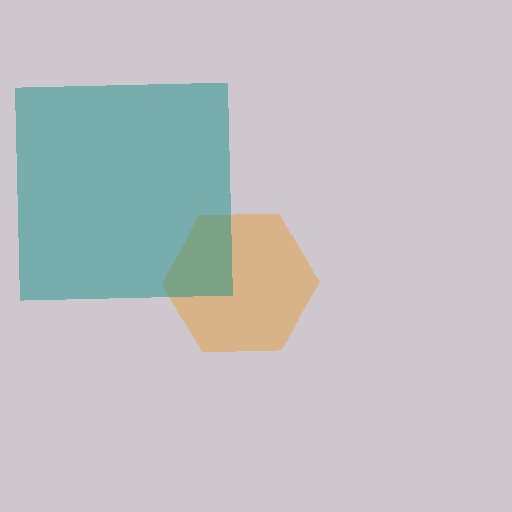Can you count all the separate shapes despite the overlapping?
Yes, there are 2 separate shapes.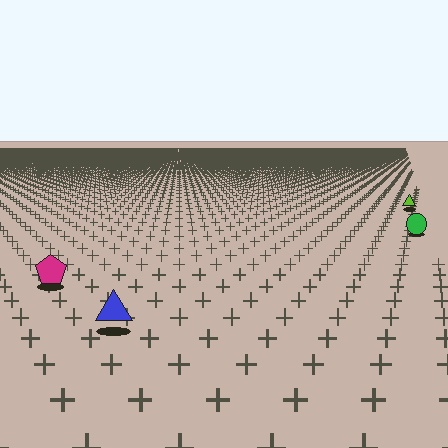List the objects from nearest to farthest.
From nearest to farthest: the blue triangle, the magenta pentagon, the green circle, the lime triangle.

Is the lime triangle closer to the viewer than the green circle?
No. The green circle is closer — you can tell from the texture gradient: the ground texture is coarser near it.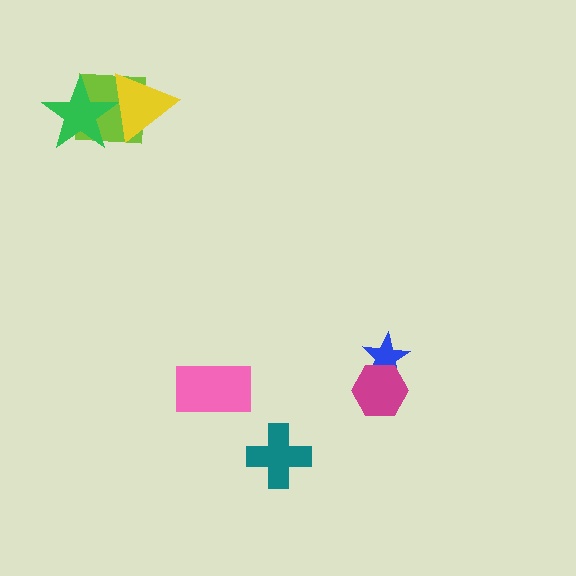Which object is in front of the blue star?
The magenta hexagon is in front of the blue star.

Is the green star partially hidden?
Yes, it is partially covered by another shape.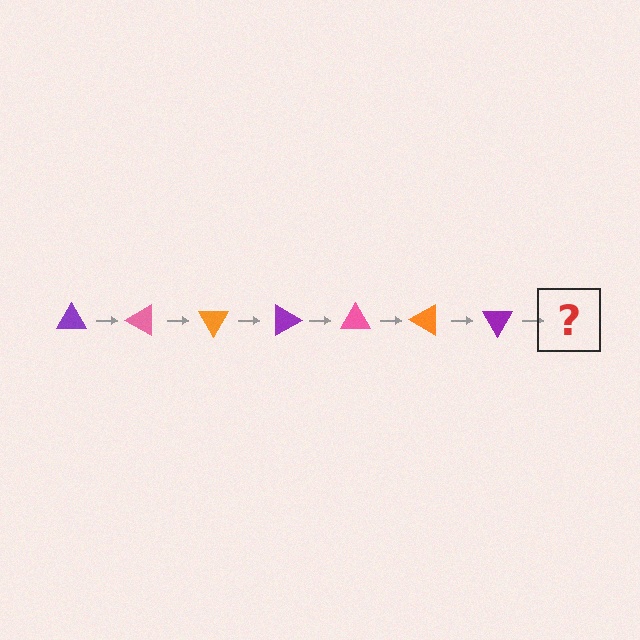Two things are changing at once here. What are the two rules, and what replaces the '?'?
The two rules are that it rotates 30 degrees each step and the color cycles through purple, pink, and orange. The '?' should be a pink triangle, rotated 210 degrees from the start.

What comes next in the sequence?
The next element should be a pink triangle, rotated 210 degrees from the start.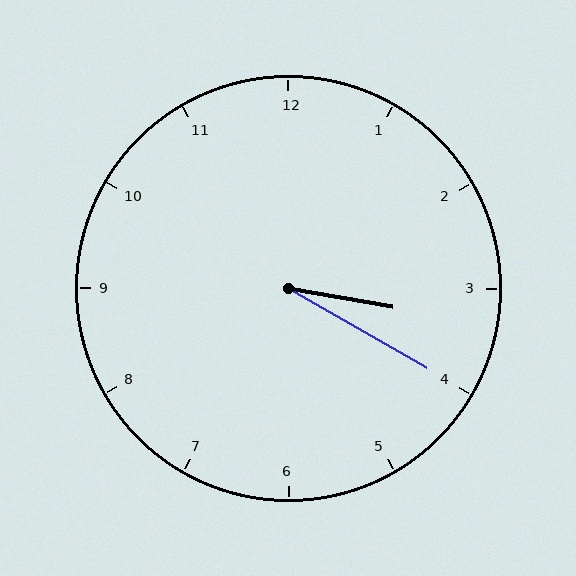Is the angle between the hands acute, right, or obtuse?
It is acute.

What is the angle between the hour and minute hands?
Approximately 20 degrees.